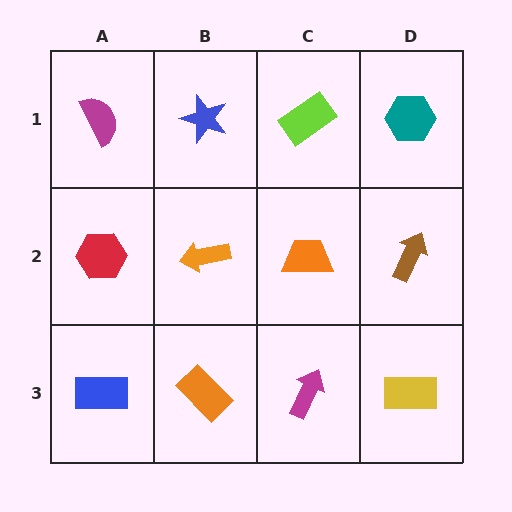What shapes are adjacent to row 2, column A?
A magenta semicircle (row 1, column A), a blue rectangle (row 3, column A), an orange arrow (row 2, column B).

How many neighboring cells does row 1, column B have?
3.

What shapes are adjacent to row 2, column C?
A lime rectangle (row 1, column C), a magenta arrow (row 3, column C), an orange arrow (row 2, column B), a brown arrow (row 2, column D).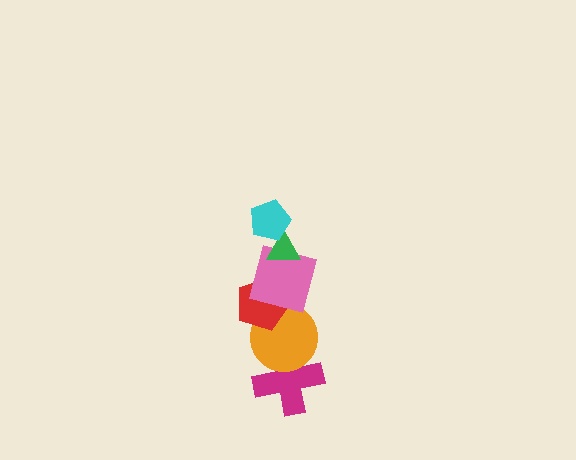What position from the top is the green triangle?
The green triangle is 2nd from the top.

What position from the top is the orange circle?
The orange circle is 5th from the top.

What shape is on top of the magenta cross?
The orange circle is on top of the magenta cross.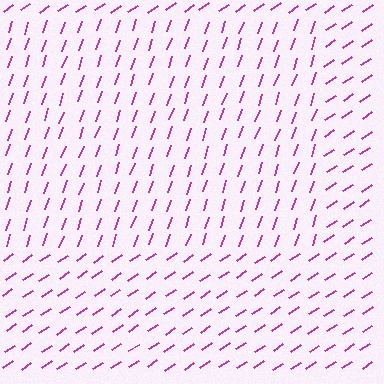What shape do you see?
I see a rectangle.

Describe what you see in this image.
The image is filled with small magenta line segments. A rectangle region in the image has lines oriented differently from the surrounding lines, creating a visible texture boundary.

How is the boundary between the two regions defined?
The boundary is defined purely by a change in line orientation (approximately 37 degrees difference). All lines are the same color and thickness.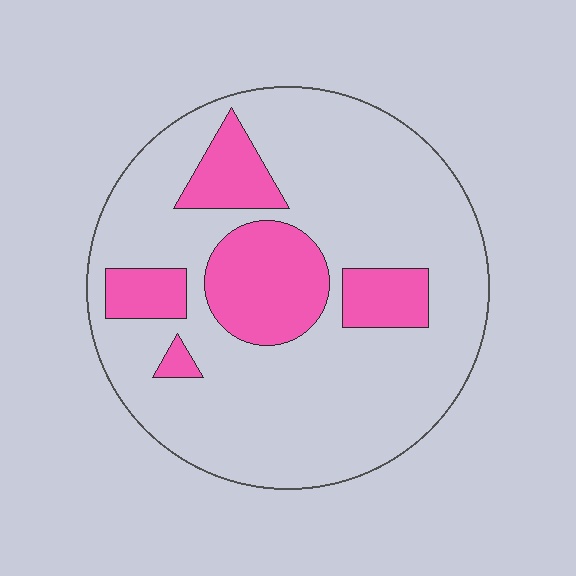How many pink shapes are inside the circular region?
5.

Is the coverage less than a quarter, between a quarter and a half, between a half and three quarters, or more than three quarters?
Less than a quarter.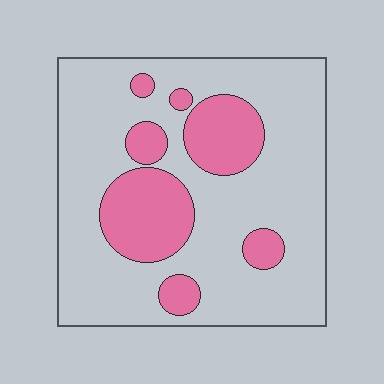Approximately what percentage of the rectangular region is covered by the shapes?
Approximately 25%.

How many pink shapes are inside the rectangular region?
7.